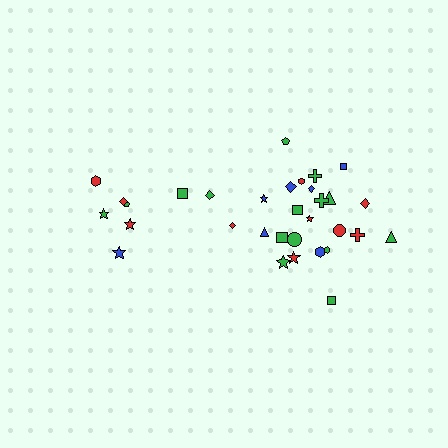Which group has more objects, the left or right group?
The right group.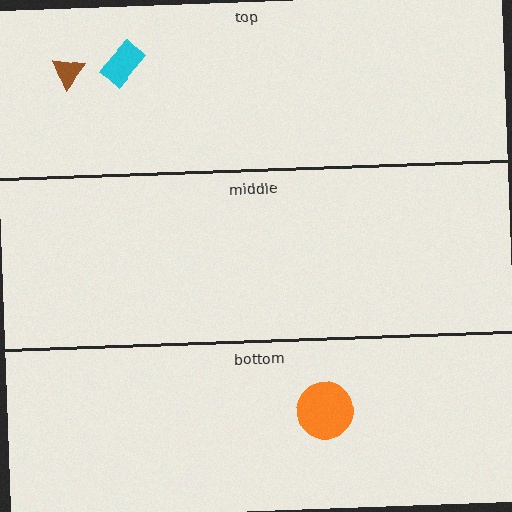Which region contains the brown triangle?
The top region.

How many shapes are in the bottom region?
1.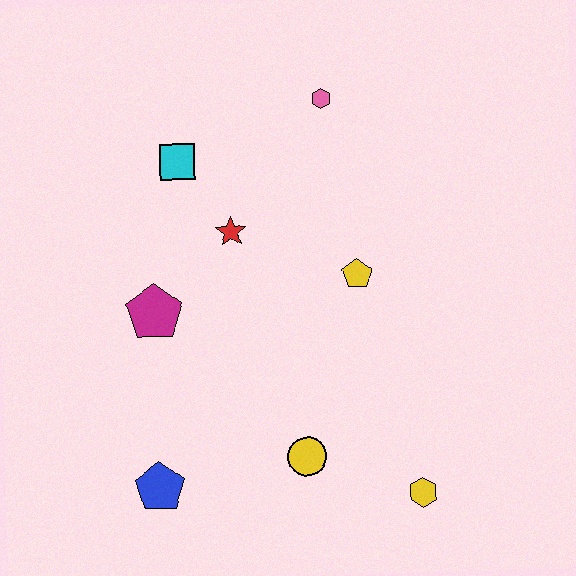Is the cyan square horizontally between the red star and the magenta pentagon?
Yes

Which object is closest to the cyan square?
The red star is closest to the cyan square.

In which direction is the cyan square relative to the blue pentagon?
The cyan square is above the blue pentagon.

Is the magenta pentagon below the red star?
Yes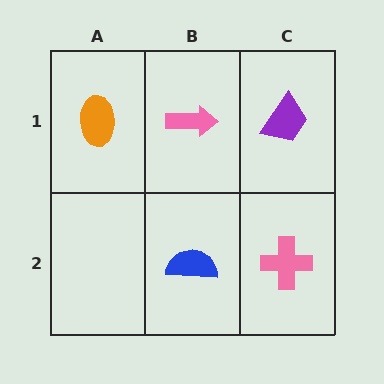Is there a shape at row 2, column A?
No, that cell is empty.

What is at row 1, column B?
A pink arrow.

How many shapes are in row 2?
2 shapes.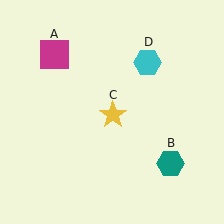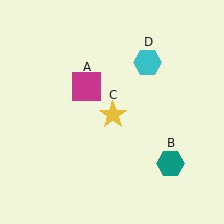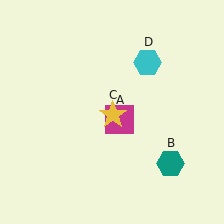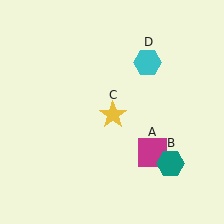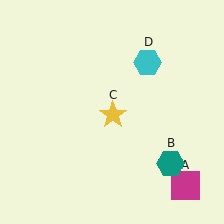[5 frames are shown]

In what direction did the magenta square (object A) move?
The magenta square (object A) moved down and to the right.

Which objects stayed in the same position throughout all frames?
Teal hexagon (object B) and yellow star (object C) and cyan hexagon (object D) remained stationary.